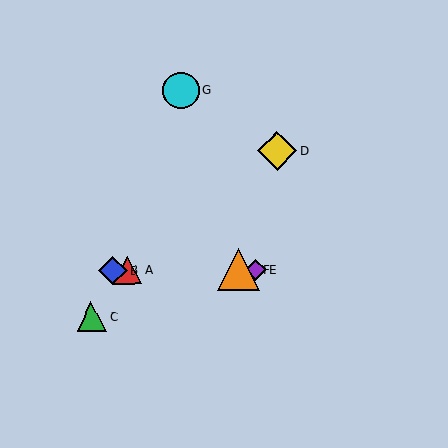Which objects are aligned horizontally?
Objects A, B, E, F are aligned horizontally.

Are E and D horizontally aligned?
No, E is at y≈269 and D is at y≈150.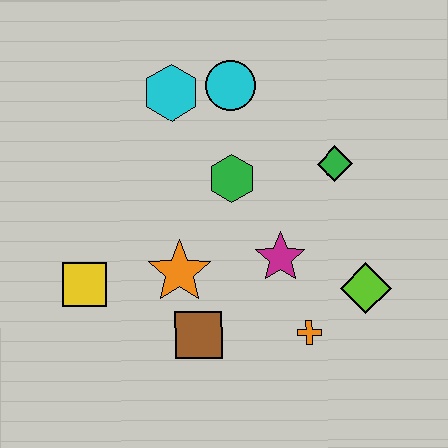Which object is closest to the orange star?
The brown square is closest to the orange star.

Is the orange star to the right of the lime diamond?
No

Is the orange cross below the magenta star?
Yes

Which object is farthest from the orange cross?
The cyan hexagon is farthest from the orange cross.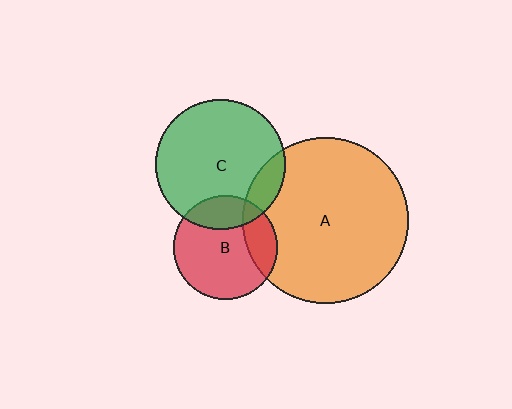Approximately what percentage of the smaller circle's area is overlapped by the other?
Approximately 15%.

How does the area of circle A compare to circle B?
Approximately 2.5 times.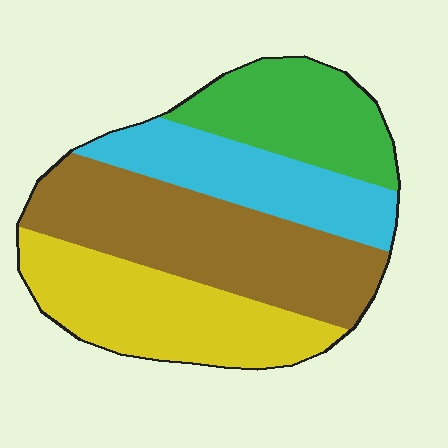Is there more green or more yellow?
Yellow.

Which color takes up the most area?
Brown, at roughly 35%.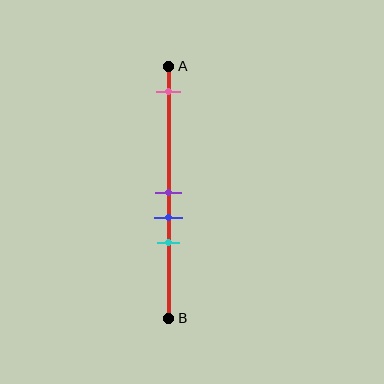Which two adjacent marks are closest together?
The purple and blue marks are the closest adjacent pair.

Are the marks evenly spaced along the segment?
No, the marks are not evenly spaced.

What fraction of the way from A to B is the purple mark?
The purple mark is approximately 50% (0.5) of the way from A to B.